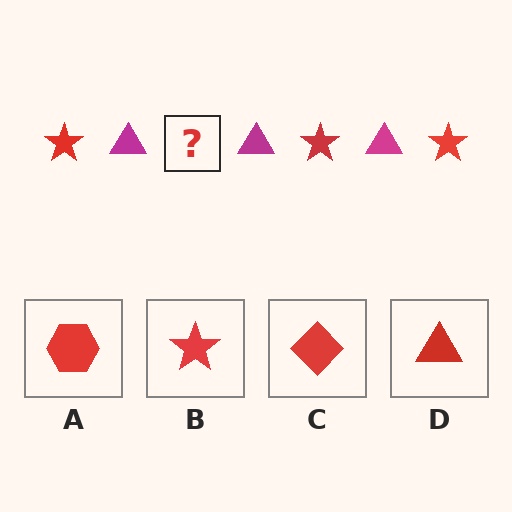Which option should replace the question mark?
Option B.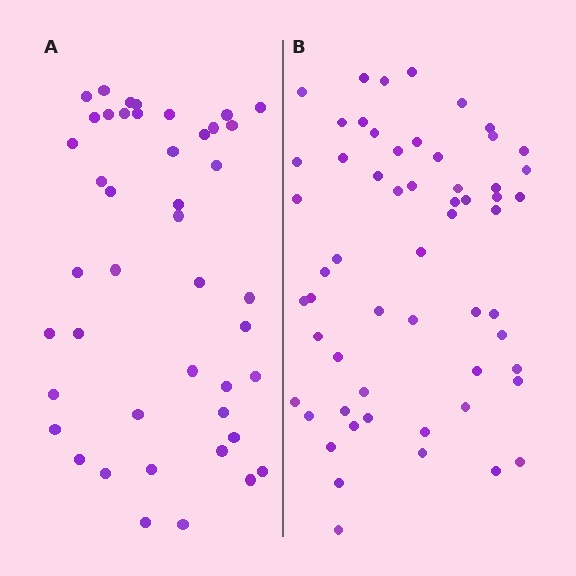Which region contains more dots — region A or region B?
Region B (the right region) has more dots.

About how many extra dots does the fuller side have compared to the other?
Region B has approximately 15 more dots than region A.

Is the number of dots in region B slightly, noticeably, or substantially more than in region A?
Region B has noticeably more, but not dramatically so. The ratio is roughly 1.3 to 1.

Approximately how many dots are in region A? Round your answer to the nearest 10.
About 40 dots. (The exact count is 44, which rounds to 40.)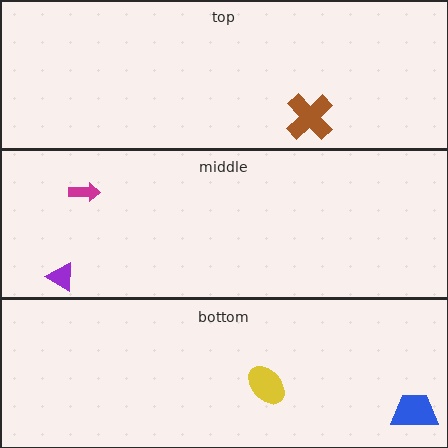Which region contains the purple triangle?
The middle region.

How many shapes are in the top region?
1.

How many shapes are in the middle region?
2.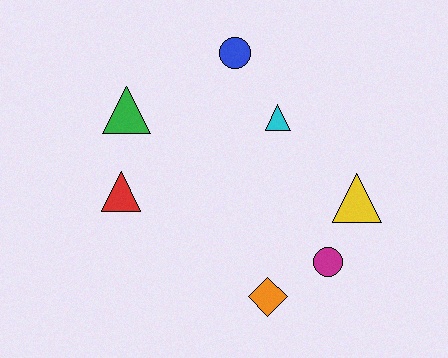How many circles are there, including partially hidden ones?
There are 2 circles.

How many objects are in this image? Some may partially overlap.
There are 7 objects.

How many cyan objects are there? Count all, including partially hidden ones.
There is 1 cyan object.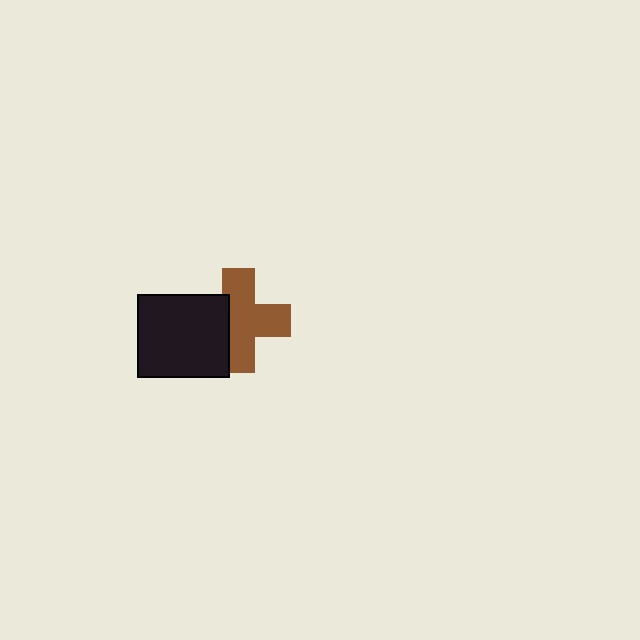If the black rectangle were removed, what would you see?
You would see the complete brown cross.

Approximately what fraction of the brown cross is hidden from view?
Roughly 31% of the brown cross is hidden behind the black rectangle.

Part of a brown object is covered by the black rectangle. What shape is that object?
It is a cross.